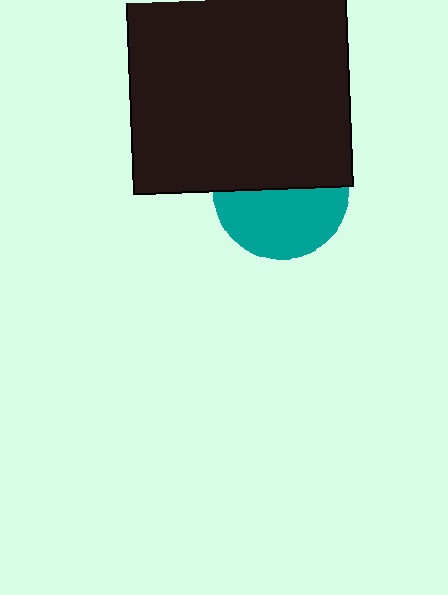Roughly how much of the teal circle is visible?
About half of it is visible (roughly 52%).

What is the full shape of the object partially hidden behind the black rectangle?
The partially hidden object is a teal circle.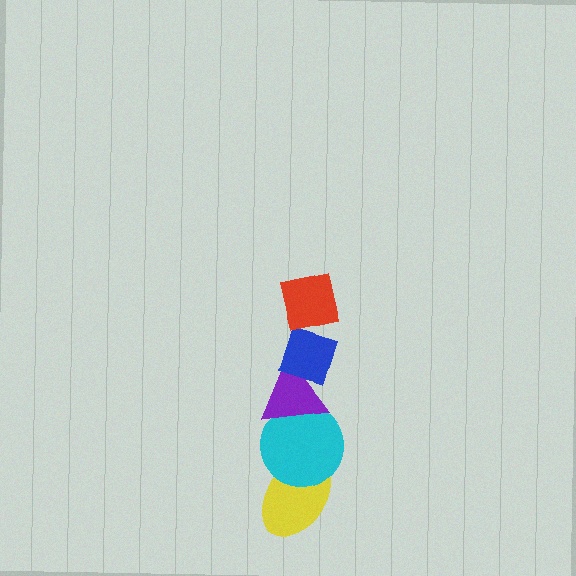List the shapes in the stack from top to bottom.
From top to bottom: the red square, the blue diamond, the purple triangle, the cyan circle, the yellow ellipse.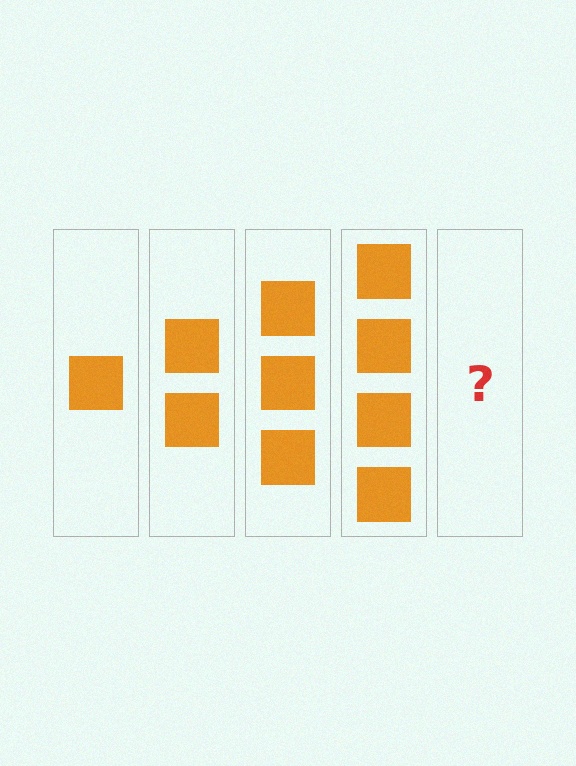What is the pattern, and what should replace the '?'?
The pattern is that each step adds one more square. The '?' should be 5 squares.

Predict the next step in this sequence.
The next step is 5 squares.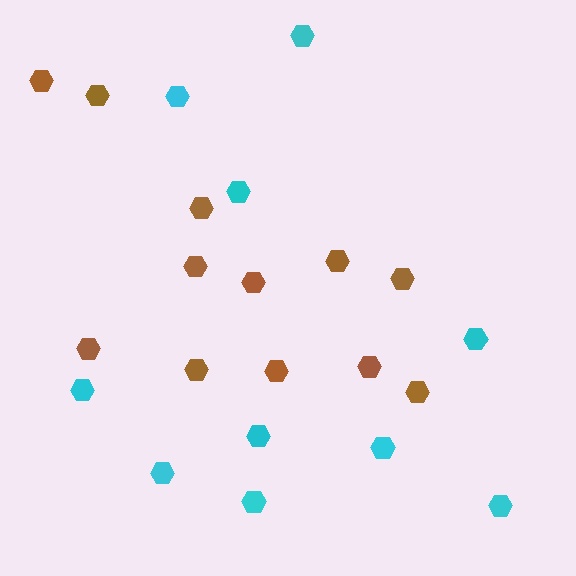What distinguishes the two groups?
There are 2 groups: one group of brown hexagons (12) and one group of cyan hexagons (10).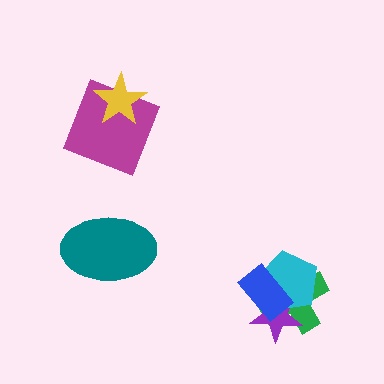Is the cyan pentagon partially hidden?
Yes, it is partially covered by another shape.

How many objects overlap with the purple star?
3 objects overlap with the purple star.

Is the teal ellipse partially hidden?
No, no other shape covers it.